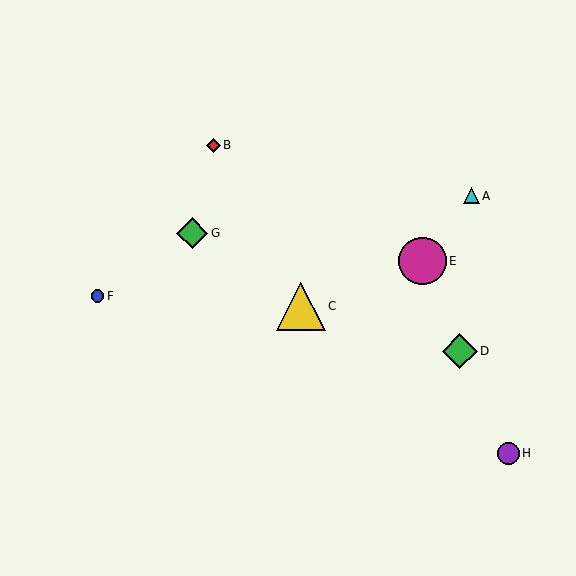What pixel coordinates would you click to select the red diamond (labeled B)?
Click at (213, 145) to select the red diamond B.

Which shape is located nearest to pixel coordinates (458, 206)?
The cyan triangle (labeled A) at (471, 196) is nearest to that location.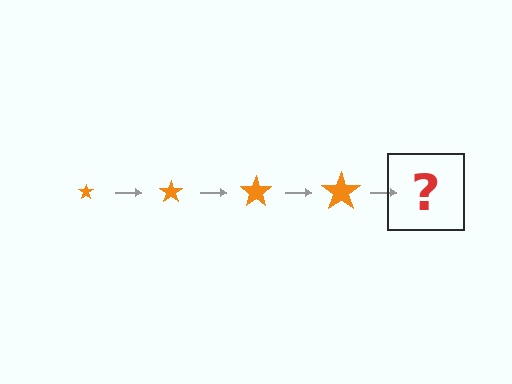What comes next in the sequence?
The next element should be an orange star, larger than the previous one.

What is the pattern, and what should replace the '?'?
The pattern is that the star gets progressively larger each step. The '?' should be an orange star, larger than the previous one.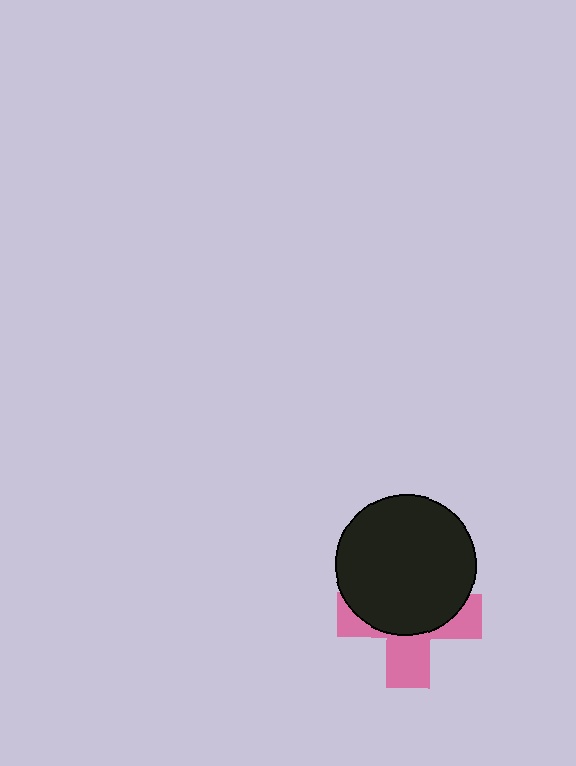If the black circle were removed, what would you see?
You would see the complete pink cross.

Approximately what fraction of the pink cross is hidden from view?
Roughly 57% of the pink cross is hidden behind the black circle.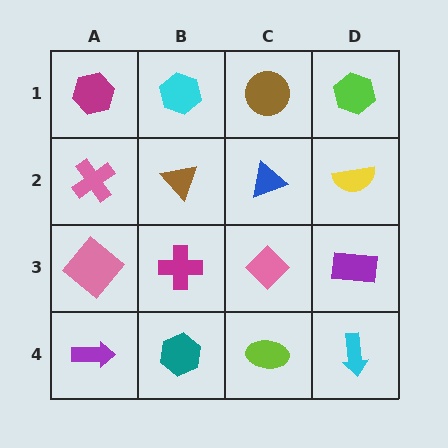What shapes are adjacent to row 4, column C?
A pink diamond (row 3, column C), a teal hexagon (row 4, column B), a cyan arrow (row 4, column D).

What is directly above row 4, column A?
A pink diamond.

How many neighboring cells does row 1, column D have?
2.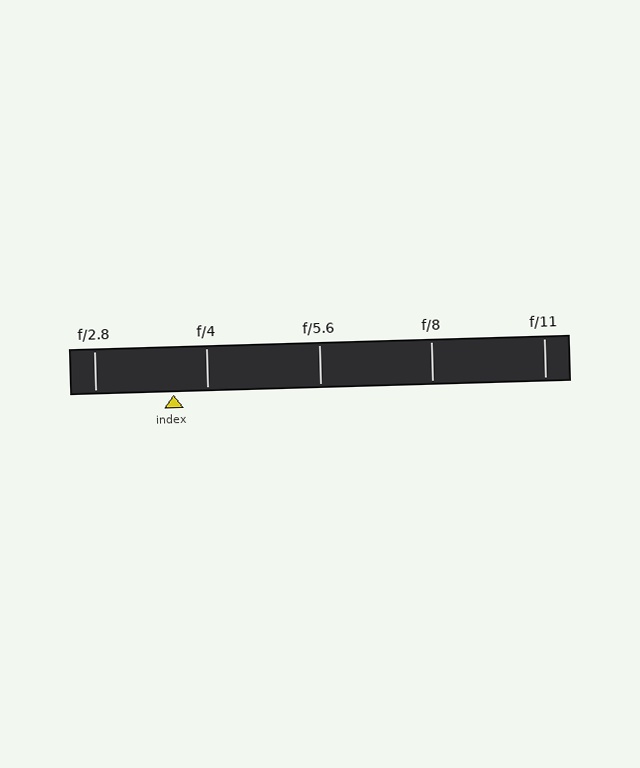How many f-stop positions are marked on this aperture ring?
There are 5 f-stop positions marked.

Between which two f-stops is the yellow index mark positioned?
The index mark is between f/2.8 and f/4.